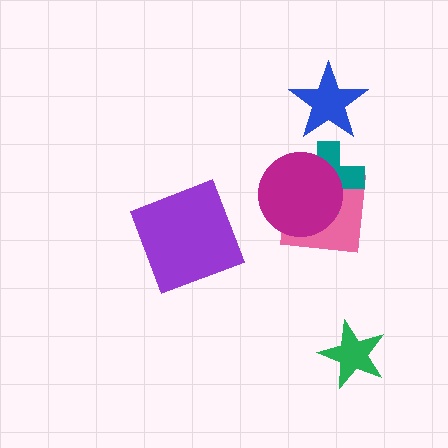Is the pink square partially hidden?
Yes, it is partially covered by another shape.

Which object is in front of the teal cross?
The magenta circle is in front of the teal cross.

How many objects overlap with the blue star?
0 objects overlap with the blue star.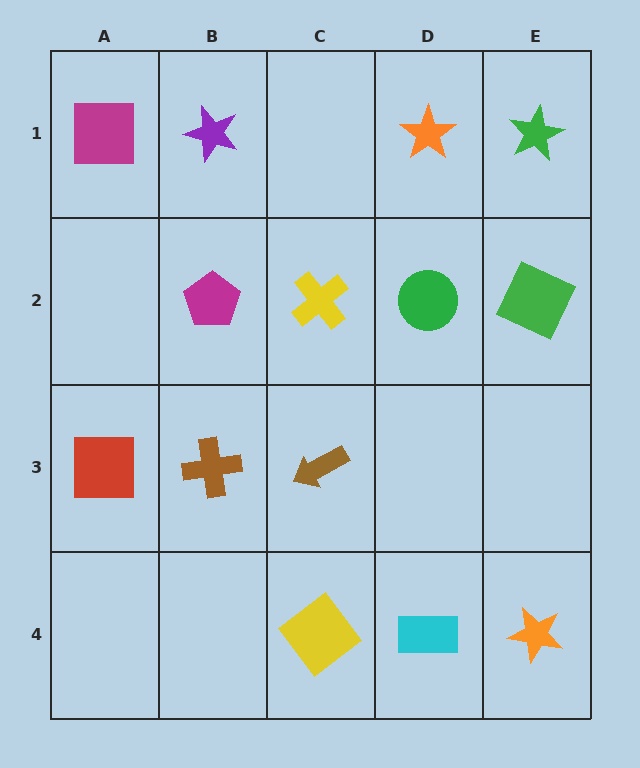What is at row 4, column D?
A cyan rectangle.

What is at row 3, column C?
A brown arrow.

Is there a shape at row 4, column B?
No, that cell is empty.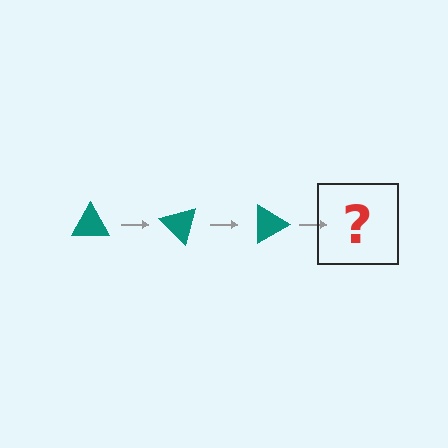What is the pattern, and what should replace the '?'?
The pattern is that the triangle rotates 45 degrees each step. The '?' should be a teal triangle rotated 135 degrees.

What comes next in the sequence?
The next element should be a teal triangle rotated 135 degrees.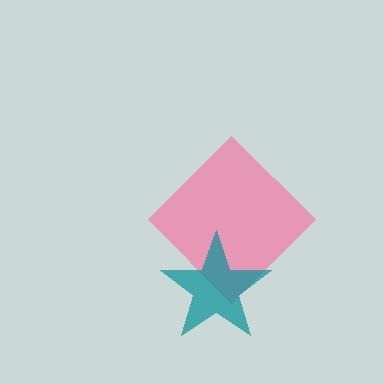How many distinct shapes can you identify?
There are 2 distinct shapes: a pink diamond, a teal star.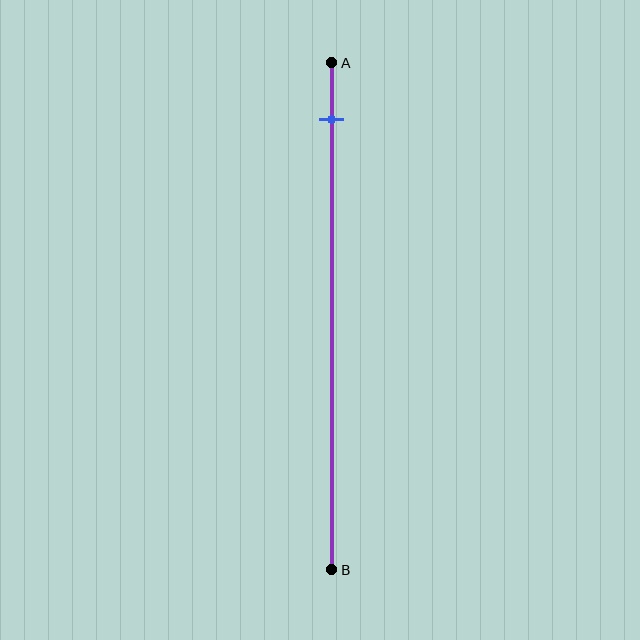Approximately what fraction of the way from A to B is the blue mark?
The blue mark is approximately 10% of the way from A to B.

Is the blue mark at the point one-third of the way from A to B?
No, the mark is at about 10% from A, not at the 33% one-third point.